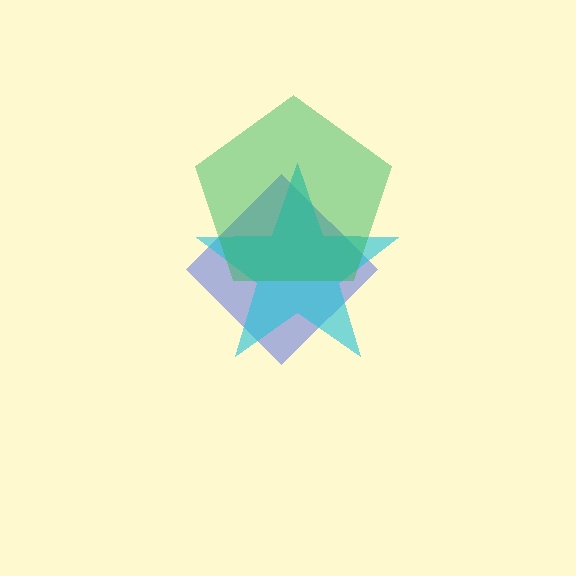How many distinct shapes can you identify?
There are 3 distinct shapes: a blue diamond, a cyan star, a green pentagon.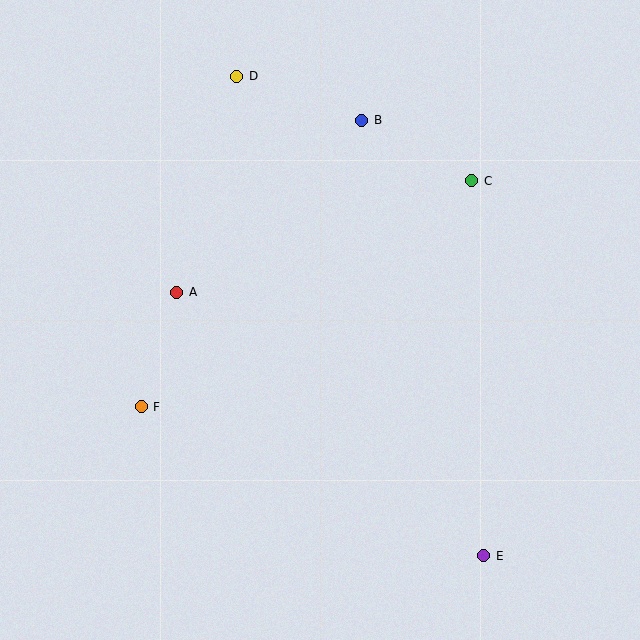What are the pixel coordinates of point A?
Point A is at (177, 292).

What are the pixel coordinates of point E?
Point E is at (484, 556).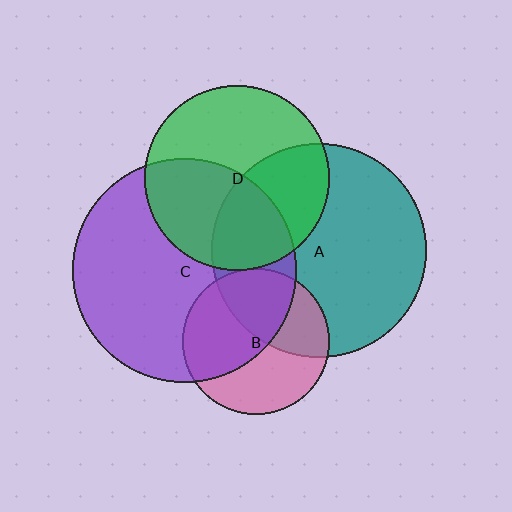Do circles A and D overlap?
Yes.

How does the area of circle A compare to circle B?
Approximately 2.1 times.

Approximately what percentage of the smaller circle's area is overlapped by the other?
Approximately 40%.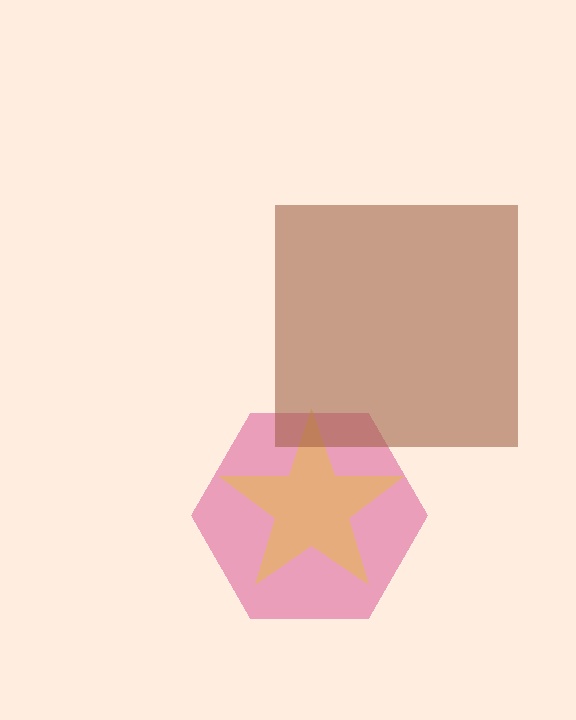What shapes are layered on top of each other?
The layered shapes are: a magenta hexagon, a yellow star, a brown square.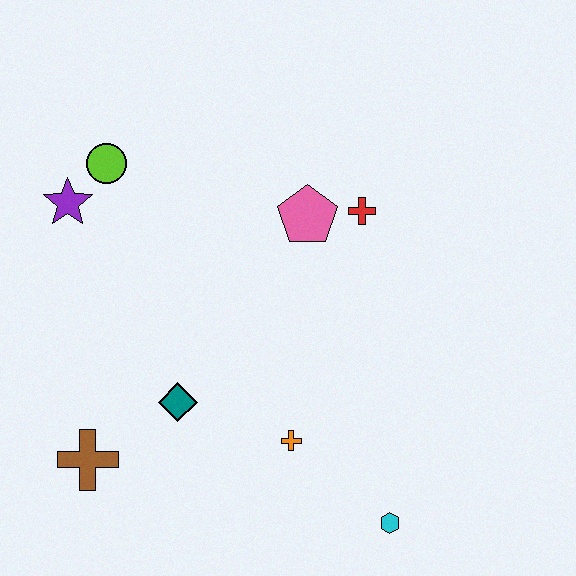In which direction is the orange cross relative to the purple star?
The orange cross is below the purple star.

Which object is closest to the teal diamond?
The brown cross is closest to the teal diamond.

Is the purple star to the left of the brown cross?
Yes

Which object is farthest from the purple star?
The cyan hexagon is farthest from the purple star.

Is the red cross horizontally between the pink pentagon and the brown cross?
No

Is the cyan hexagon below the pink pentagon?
Yes